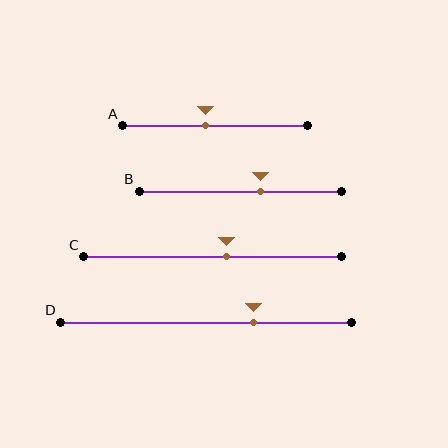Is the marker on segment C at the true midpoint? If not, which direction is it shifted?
No, the marker on segment C is shifted to the right by about 5% of the segment length.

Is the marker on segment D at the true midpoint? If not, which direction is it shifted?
No, the marker on segment D is shifted to the right by about 16% of the segment length.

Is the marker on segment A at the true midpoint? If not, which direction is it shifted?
No, the marker on segment A is shifted to the left by about 5% of the segment length.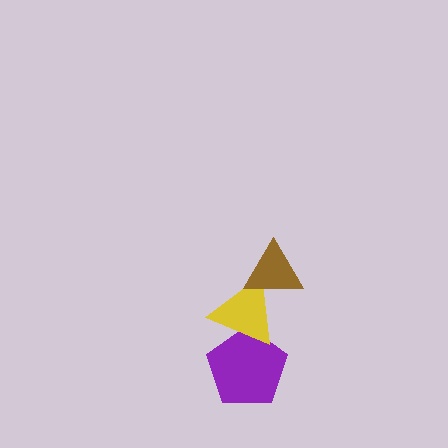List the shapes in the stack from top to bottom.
From top to bottom: the brown triangle, the yellow triangle, the purple pentagon.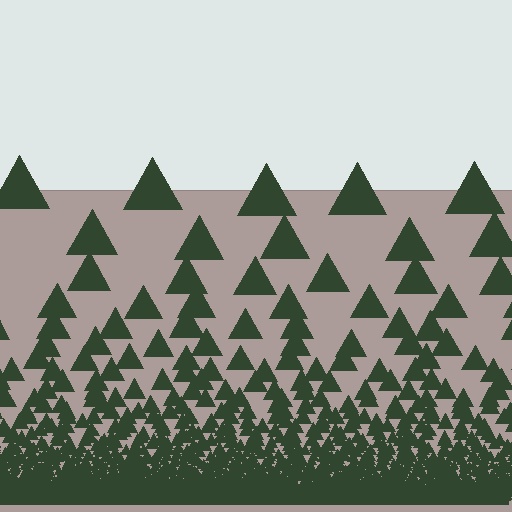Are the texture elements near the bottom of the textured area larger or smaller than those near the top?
Smaller. The gradient is inverted — elements near the bottom are smaller and denser.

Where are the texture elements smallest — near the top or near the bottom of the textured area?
Near the bottom.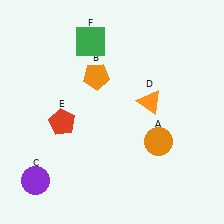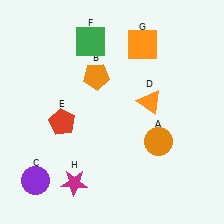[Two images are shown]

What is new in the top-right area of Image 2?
An orange square (G) was added in the top-right area of Image 2.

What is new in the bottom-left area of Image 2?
A magenta star (H) was added in the bottom-left area of Image 2.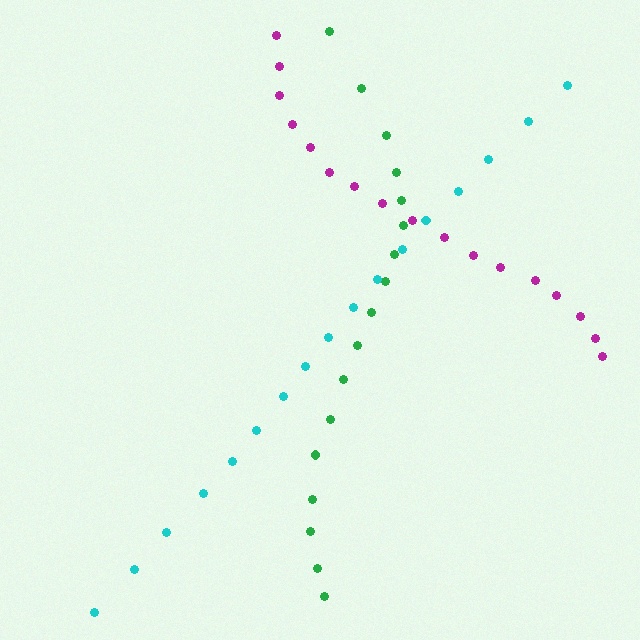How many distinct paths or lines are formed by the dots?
There are 3 distinct paths.